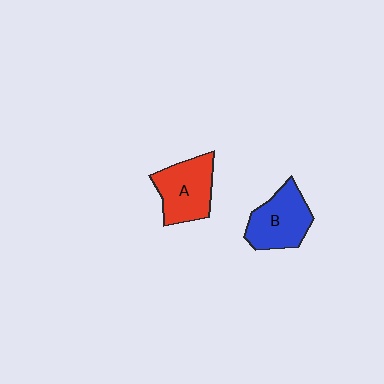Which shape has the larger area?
Shape A (red).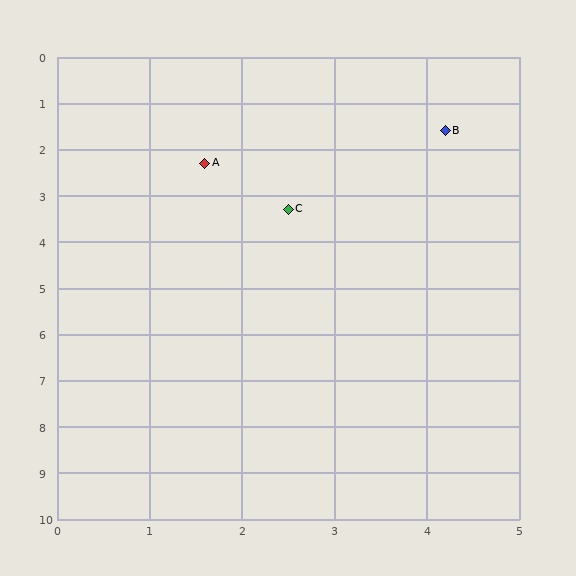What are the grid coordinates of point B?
Point B is at approximately (4.2, 1.6).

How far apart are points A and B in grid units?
Points A and B are about 2.7 grid units apart.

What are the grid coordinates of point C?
Point C is at approximately (2.5, 3.3).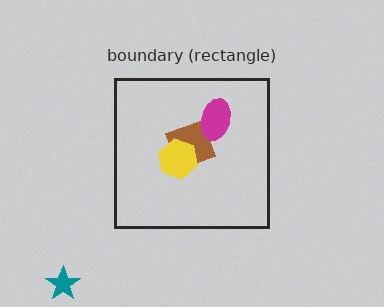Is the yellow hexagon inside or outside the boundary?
Inside.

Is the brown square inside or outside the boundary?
Inside.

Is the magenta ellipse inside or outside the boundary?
Inside.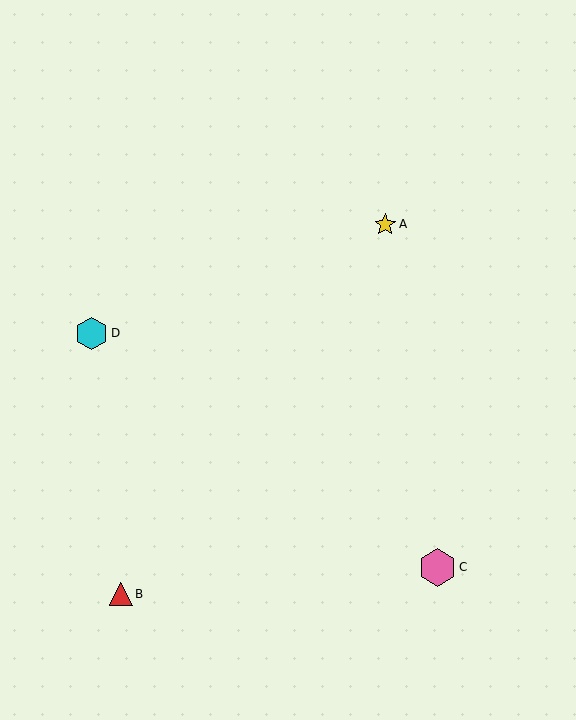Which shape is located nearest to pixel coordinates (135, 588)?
The red triangle (labeled B) at (121, 594) is nearest to that location.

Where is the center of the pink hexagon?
The center of the pink hexagon is at (438, 567).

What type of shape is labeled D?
Shape D is a cyan hexagon.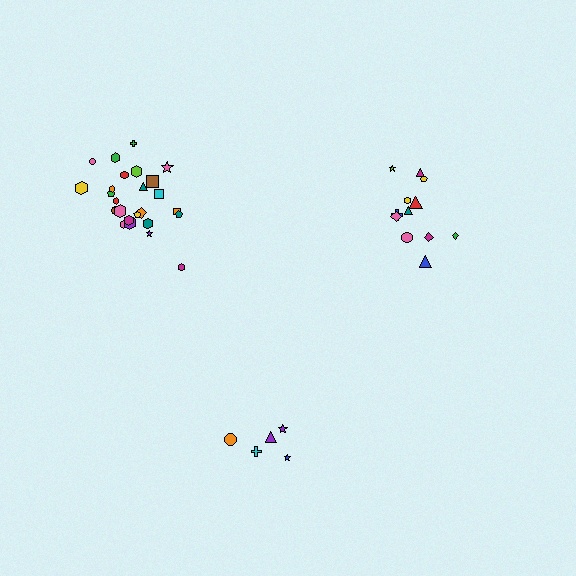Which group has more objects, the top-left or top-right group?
The top-left group.